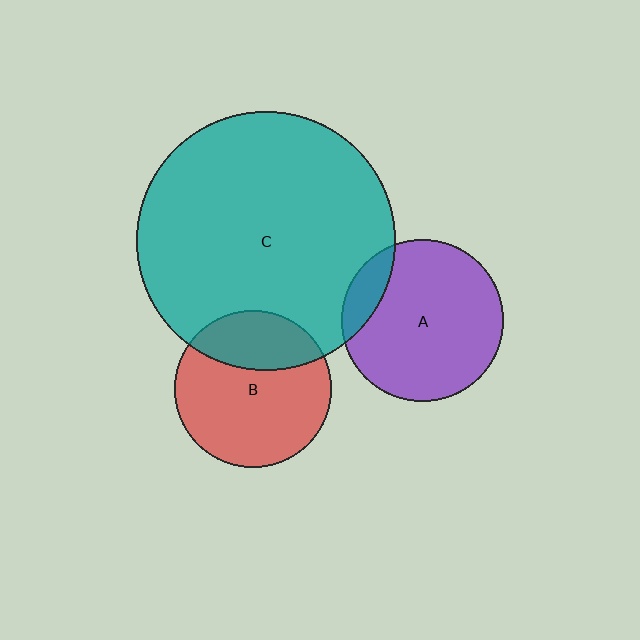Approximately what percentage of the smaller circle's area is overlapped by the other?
Approximately 30%.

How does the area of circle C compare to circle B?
Approximately 2.7 times.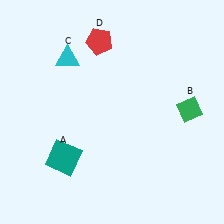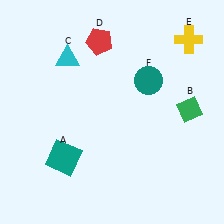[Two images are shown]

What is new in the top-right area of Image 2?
A yellow cross (E) was added in the top-right area of Image 2.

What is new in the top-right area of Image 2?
A teal circle (F) was added in the top-right area of Image 2.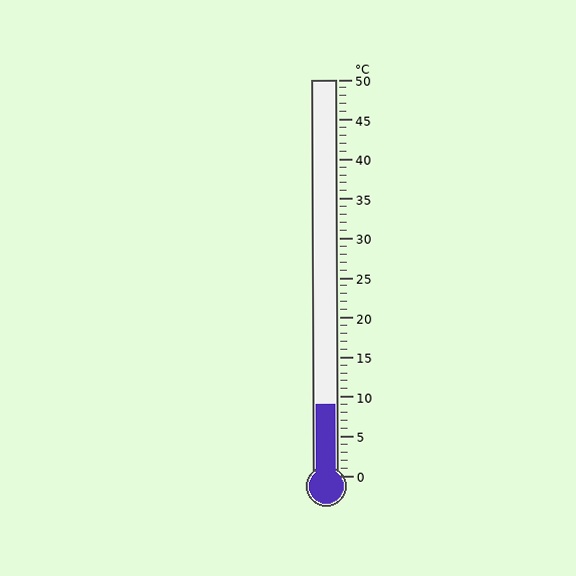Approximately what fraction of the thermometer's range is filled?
The thermometer is filled to approximately 20% of its range.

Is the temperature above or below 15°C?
The temperature is below 15°C.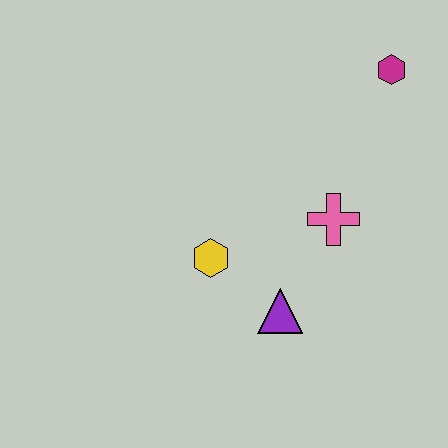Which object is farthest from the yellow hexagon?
The magenta hexagon is farthest from the yellow hexagon.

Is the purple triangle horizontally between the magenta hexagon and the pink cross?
No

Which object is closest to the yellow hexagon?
The purple triangle is closest to the yellow hexagon.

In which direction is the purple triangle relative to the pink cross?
The purple triangle is below the pink cross.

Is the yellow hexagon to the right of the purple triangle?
No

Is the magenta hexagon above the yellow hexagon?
Yes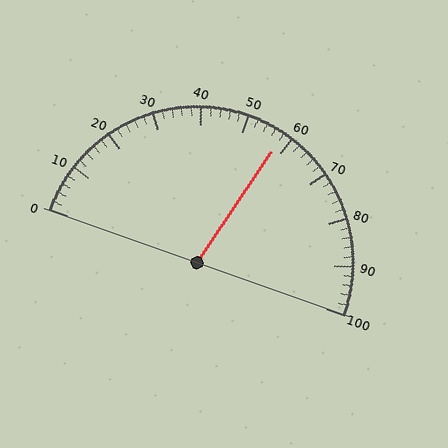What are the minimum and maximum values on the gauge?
The gauge ranges from 0 to 100.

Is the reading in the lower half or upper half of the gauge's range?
The reading is in the upper half of the range (0 to 100).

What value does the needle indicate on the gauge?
The needle indicates approximately 58.